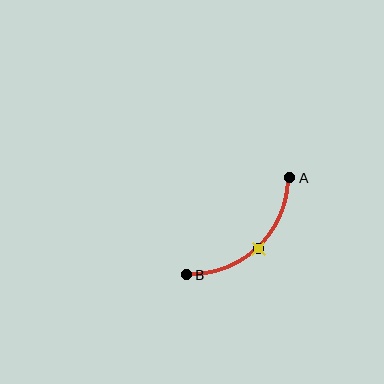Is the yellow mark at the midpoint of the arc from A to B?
Yes. The yellow mark lies on the arc at equal arc-length from both A and B — it is the arc midpoint.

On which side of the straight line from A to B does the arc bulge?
The arc bulges below and to the right of the straight line connecting A and B.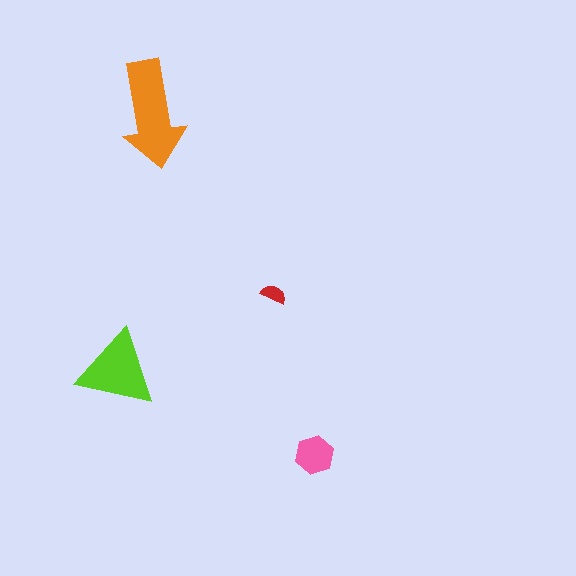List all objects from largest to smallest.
The orange arrow, the lime triangle, the pink hexagon, the red semicircle.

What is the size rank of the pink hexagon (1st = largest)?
3rd.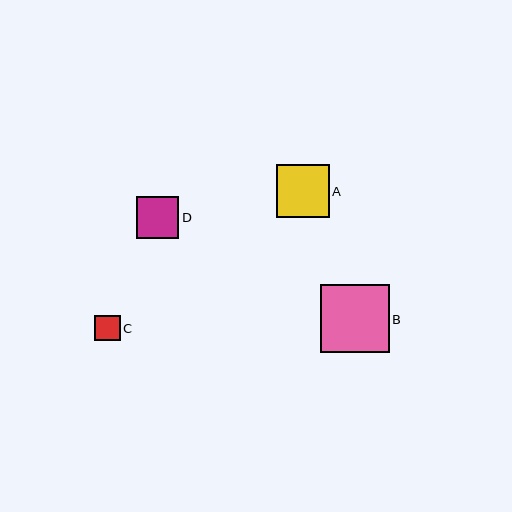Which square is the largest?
Square B is the largest with a size of approximately 68 pixels.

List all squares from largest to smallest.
From largest to smallest: B, A, D, C.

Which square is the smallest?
Square C is the smallest with a size of approximately 25 pixels.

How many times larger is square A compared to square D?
Square A is approximately 1.3 times the size of square D.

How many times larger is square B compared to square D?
Square B is approximately 1.6 times the size of square D.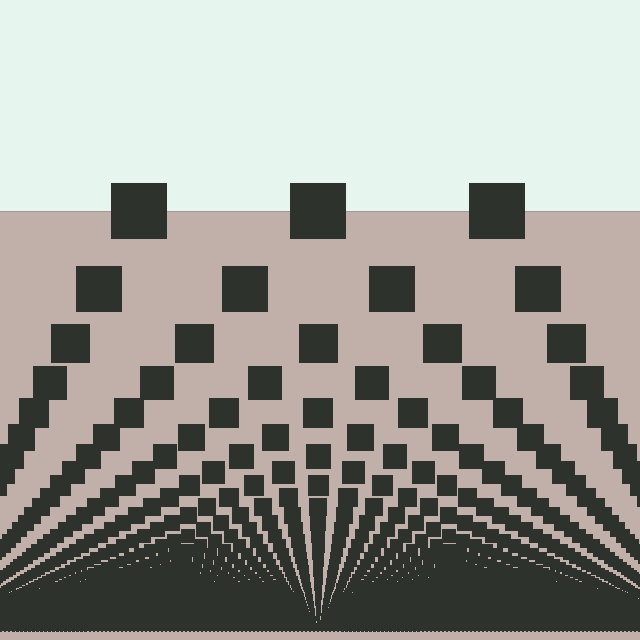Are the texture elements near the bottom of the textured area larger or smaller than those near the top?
Smaller. The gradient is inverted — elements near the bottom are smaller and denser.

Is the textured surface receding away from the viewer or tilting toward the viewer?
The surface appears to tilt toward the viewer. Texture elements get larger and sparser toward the top.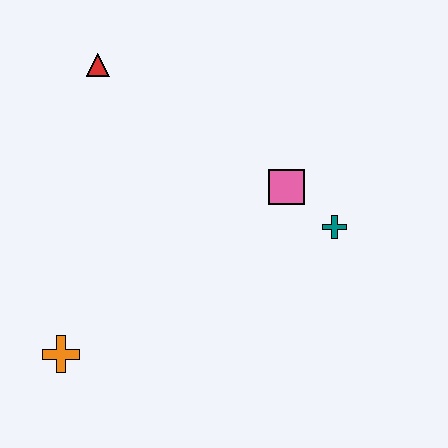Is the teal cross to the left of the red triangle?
No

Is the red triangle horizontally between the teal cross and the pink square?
No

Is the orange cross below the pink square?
Yes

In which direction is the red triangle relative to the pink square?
The red triangle is to the left of the pink square.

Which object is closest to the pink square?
The teal cross is closest to the pink square.